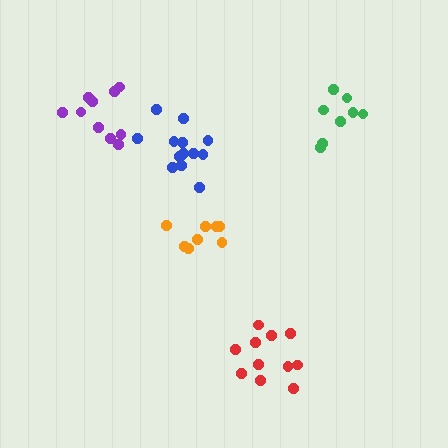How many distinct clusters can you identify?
There are 5 distinct clusters.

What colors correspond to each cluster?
The clusters are colored: orange, blue, green, purple, red.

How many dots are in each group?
Group 1: 8 dots, Group 2: 14 dots, Group 3: 8 dots, Group 4: 10 dots, Group 5: 11 dots (51 total).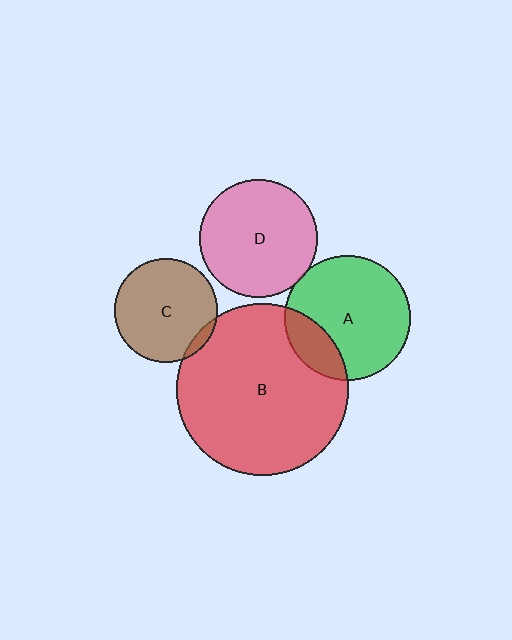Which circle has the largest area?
Circle B (red).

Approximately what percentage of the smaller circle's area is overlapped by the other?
Approximately 20%.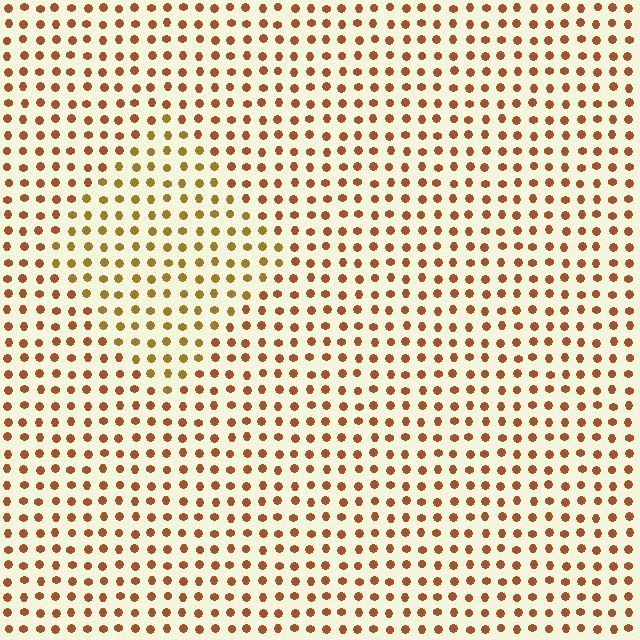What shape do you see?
I see a diamond.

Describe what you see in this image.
The image is filled with small brown elements in a uniform arrangement. A diamond-shaped region is visible where the elements are tinted to a slightly different hue, forming a subtle color boundary.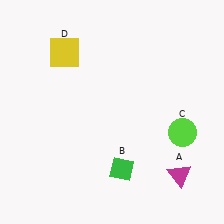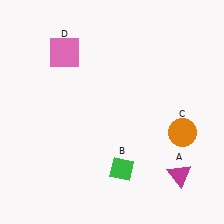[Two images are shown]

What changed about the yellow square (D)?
In Image 1, D is yellow. In Image 2, it changed to pink.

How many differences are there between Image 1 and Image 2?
There are 2 differences between the two images.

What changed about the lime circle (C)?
In Image 1, C is lime. In Image 2, it changed to orange.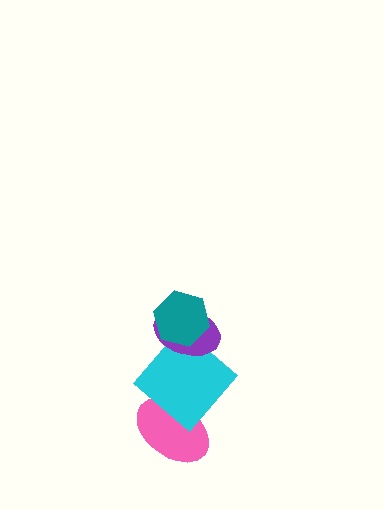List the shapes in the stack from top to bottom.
From top to bottom: the teal hexagon, the purple ellipse, the cyan diamond, the pink ellipse.